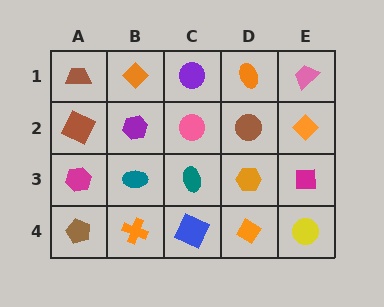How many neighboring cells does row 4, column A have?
2.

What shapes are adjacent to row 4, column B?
A teal ellipse (row 3, column B), a brown pentagon (row 4, column A), a blue square (row 4, column C).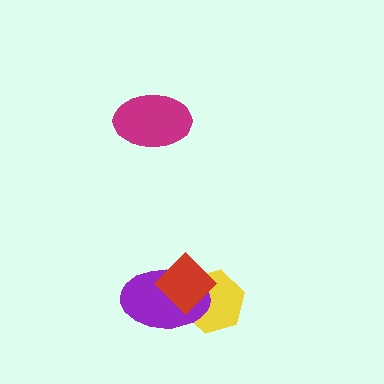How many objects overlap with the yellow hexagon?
2 objects overlap with the yellow hexagon.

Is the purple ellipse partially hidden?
Yes, it is partially covered by another shape.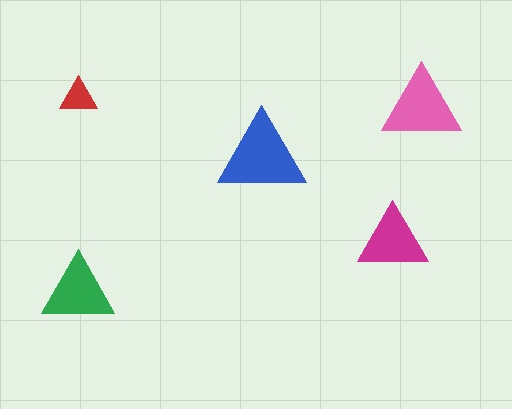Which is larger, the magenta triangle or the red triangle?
The magenta one.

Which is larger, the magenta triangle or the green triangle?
The green one.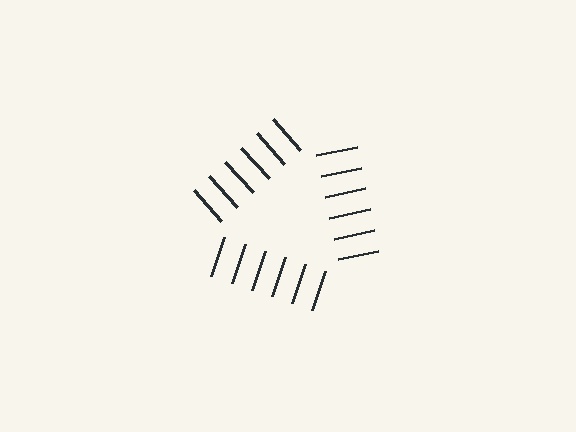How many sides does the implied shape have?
3 sides — the line-ends trace a triangle.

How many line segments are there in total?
18 — 6 along each of the 3 edges.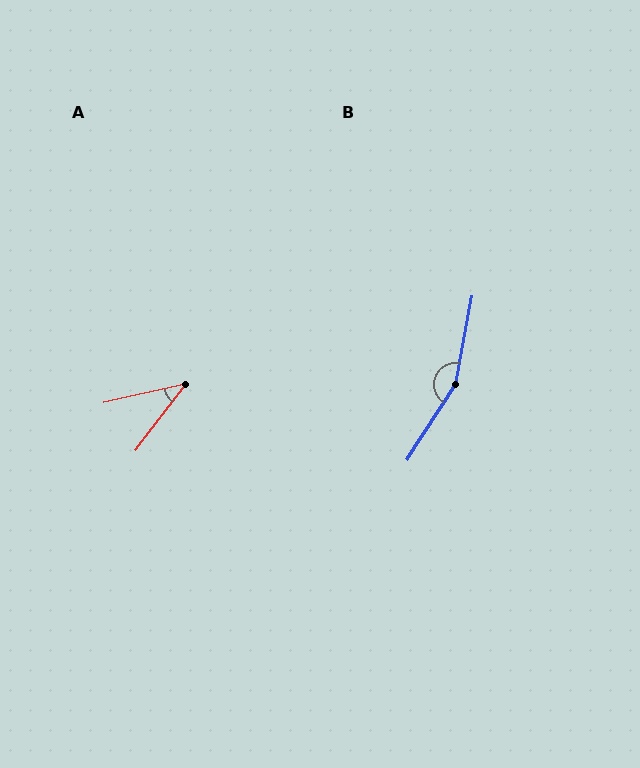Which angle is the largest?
B, at approximately 158 degrees.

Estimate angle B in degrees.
Approximately 158 degrees.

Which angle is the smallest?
A, at approximately 40 degrees.